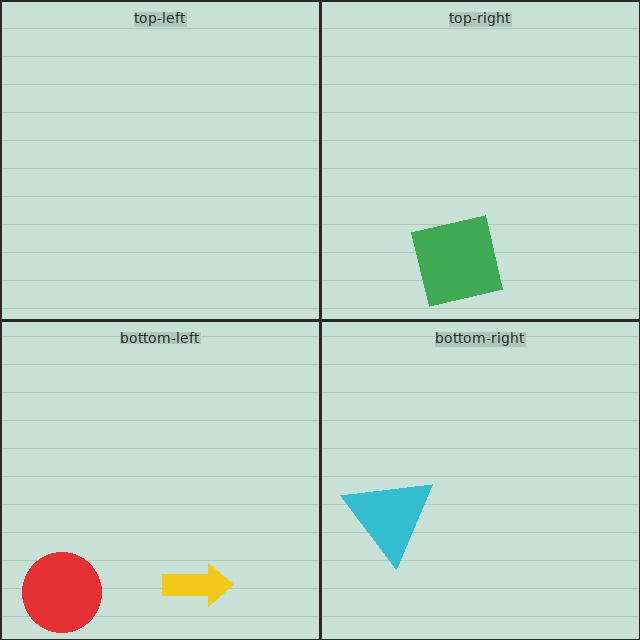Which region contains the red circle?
The bottom-left region.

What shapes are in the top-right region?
The green square.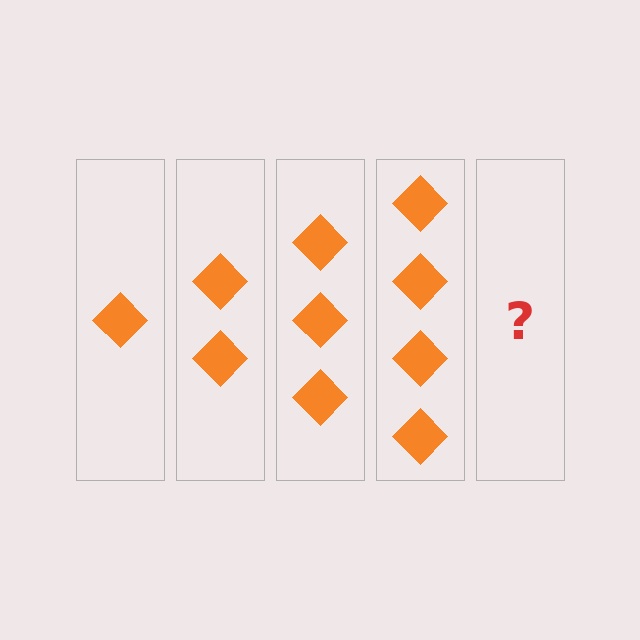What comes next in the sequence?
The next element should be 5 diamonds.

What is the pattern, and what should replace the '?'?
The pattern is that each step adds one more diamond. The '?' should be 5 diamonds.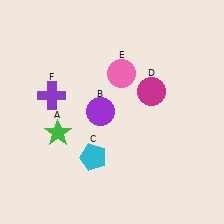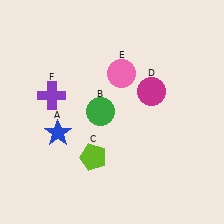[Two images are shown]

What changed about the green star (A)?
In Image 1, A is green. In Image 2, it changed to blue.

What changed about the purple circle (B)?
In Image 1, B is purple. In Image 2, it changed to green.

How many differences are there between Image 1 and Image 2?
There are 3 differences between the two images.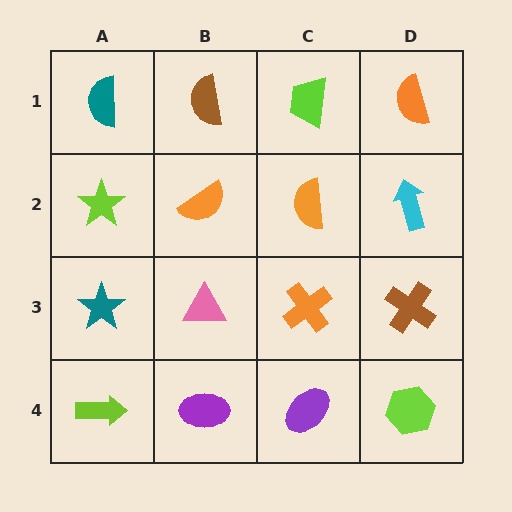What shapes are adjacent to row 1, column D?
A cyan arrow (row 2, column D), a lime trapezoid (row 1, column C).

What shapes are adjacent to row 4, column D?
A brown cross (row 3, column D), a purple ellipse (row 4, column C).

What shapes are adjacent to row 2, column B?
A brown semicircle (row 1, column B), a pink triangle (row 3, column B), a lime star (row 2, column A), an orange semicircle (row 2, column C).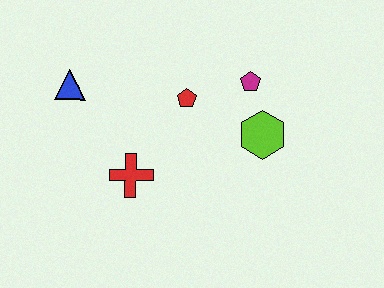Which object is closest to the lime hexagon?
The magenta pentagon is closest to the lime hexagon.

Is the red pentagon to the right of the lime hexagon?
No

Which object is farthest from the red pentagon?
The blue triangle is farthest from the red pentagon.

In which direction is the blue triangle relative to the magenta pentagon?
The blue triangle is to the left of the magenta pentagon.